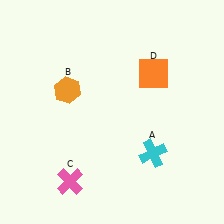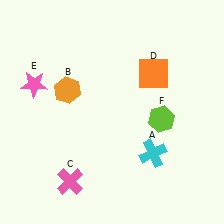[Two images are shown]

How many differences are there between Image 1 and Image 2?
There are 2 differences between the two images.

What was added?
A pink star (E), a lime hexagon (F) were added in Image 2.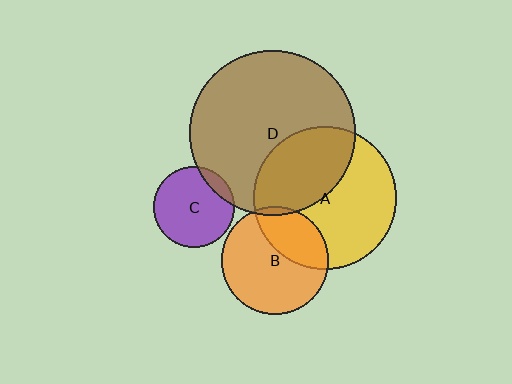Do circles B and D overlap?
Yes.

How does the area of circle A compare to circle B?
Approximately 1.8 times.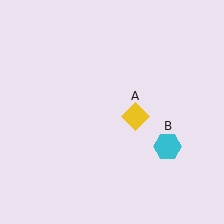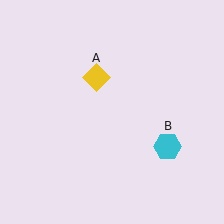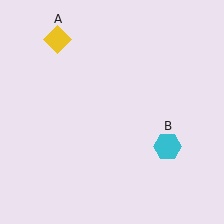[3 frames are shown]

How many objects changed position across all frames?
1 object changed position: yellow diamond (object A).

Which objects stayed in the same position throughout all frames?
Cyan hexagon (object B) remained stationary.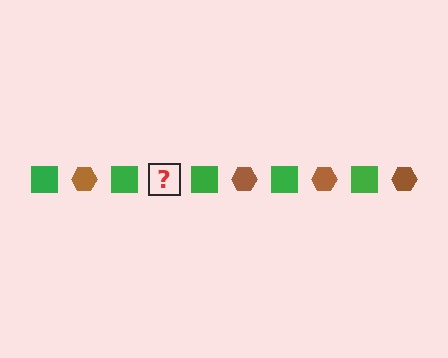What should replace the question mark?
The question mark should be replaced with a brown hexagon.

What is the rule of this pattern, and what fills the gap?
The rule is that the pattern alternates between green square and brown hexagon. The gap should be filled with a brown hexagon.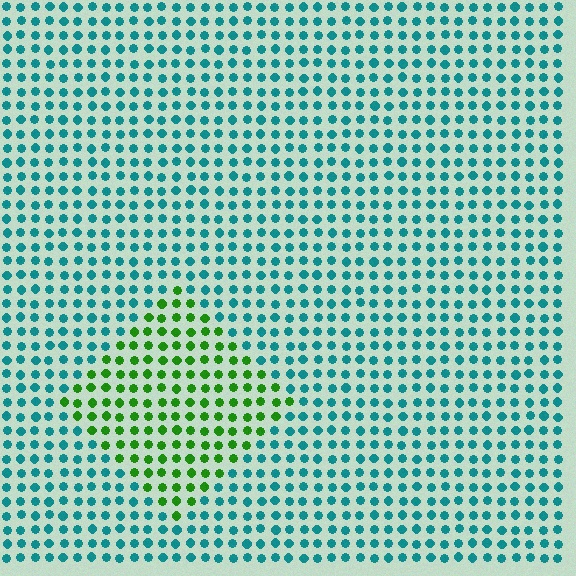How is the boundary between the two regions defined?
The boundary is defined purely by a slight shift in hue (about 66 degrees). Spacing, size, and orientation are identical on both sides.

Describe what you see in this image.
The image is filled with small teal elements in a uniform arrangement. A diamond-shaped region is visible where the elements are tinted to a slightly different hue, forming a subtle color boundary.